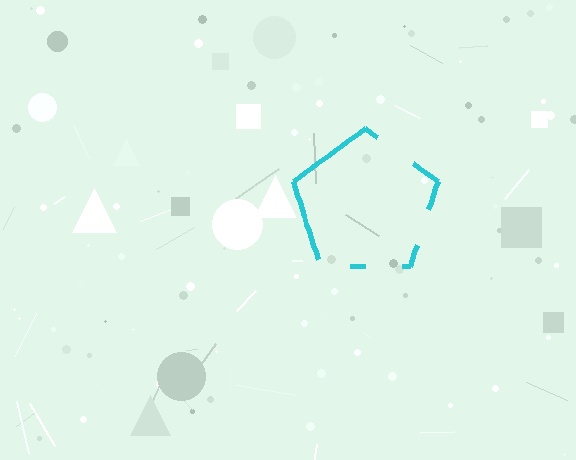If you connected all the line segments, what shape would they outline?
They would outline a pentagon.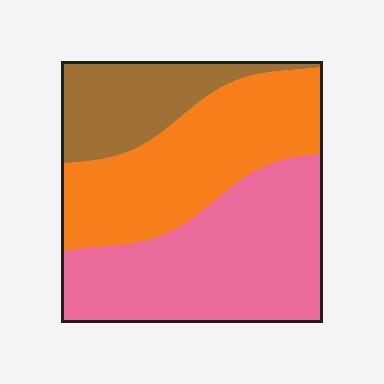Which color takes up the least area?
Brown, at roughly 20%.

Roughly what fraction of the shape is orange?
Orange takes up about three eighths (3/8) of the shape.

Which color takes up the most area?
Pink, at roughly 45%.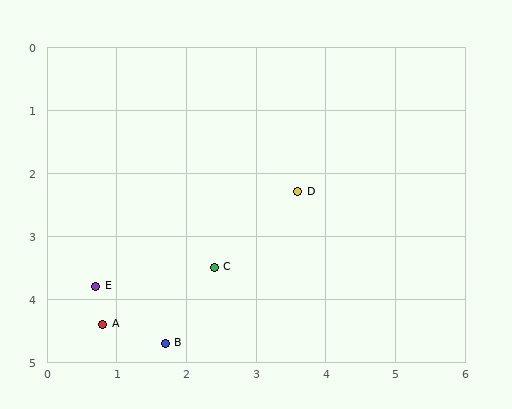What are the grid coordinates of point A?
Point A is at approximately (0.8, 4.4).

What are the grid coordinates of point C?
Point C is at approximately (2.4, 3.5).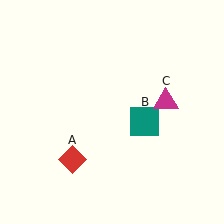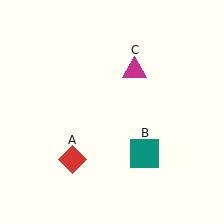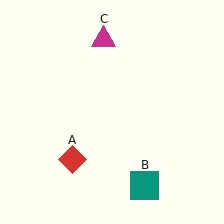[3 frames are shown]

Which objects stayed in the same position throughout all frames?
Red diamond (object A) remained stationary.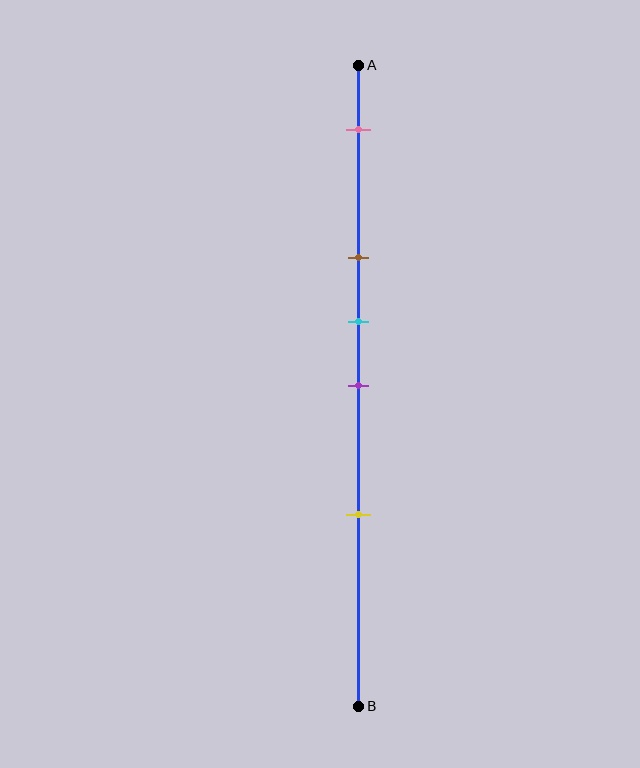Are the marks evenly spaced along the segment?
No, the marks are not evenly spaced.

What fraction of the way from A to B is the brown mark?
The brown mark is approximately 30% (0.3) of the way from A to B.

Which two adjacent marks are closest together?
The cyan and purple marks are the closest adjacent pair.